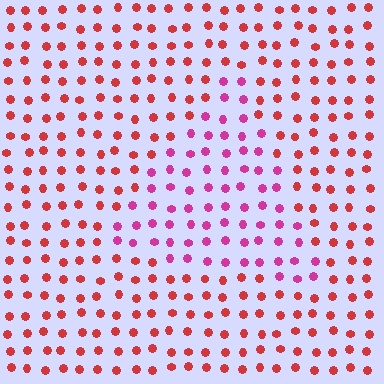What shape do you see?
I see a triangle.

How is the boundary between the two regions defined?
The boundary is defined purely by a slight shift in hue (about 39 degrees). Spacing, size, and orientation are identical on both sides.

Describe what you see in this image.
The image is filled with small red elements in a uniform arrangement. A triangle-shaped region is visible where the elements are tinted to a slightly different hue, forming a subtle color boundary.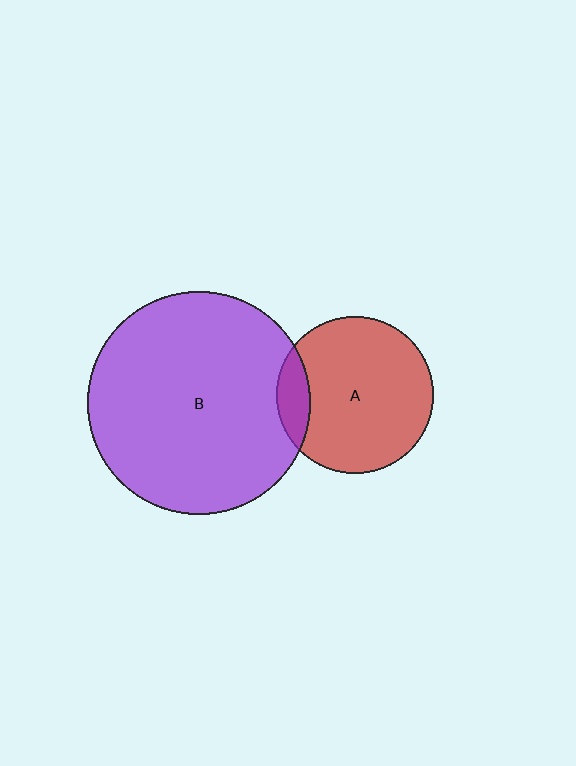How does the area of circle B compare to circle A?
Approximately 2.0 times.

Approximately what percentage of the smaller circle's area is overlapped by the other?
Approximately 15%.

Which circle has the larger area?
Circle B (purple).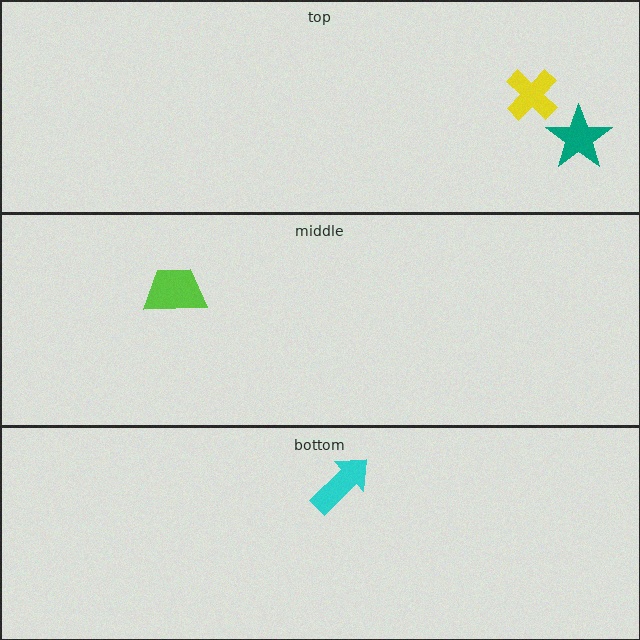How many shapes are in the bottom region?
1.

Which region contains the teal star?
The top region.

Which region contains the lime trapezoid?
The middle region.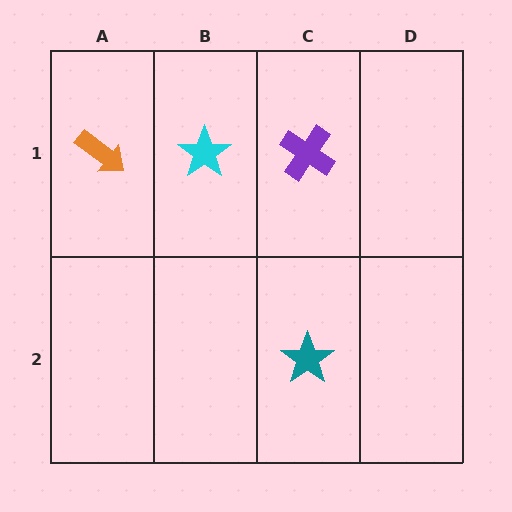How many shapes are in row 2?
1 shape.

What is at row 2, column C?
A teal star.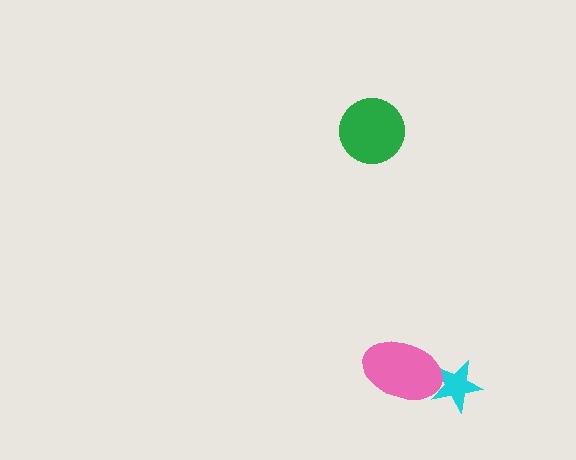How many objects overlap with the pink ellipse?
1 object overlaps with the pink ellipse.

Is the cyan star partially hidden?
Yes, it is partially covered by another shape.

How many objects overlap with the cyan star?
1 object overlaps with the cyan star.